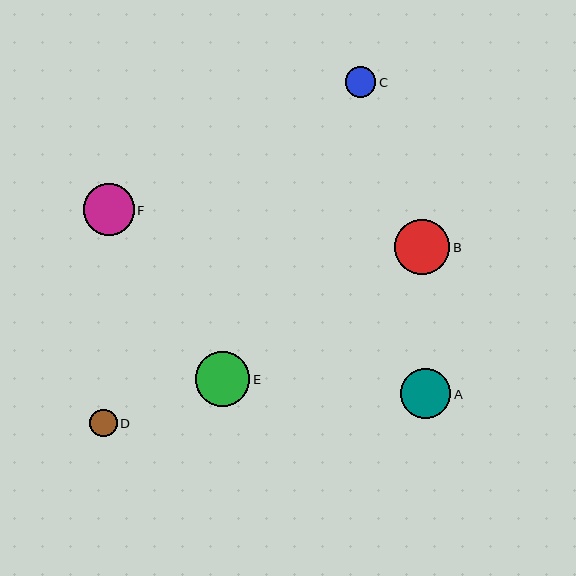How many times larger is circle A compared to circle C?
Circle A is approximately 1.7 times the size of circle C.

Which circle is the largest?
Circle B is the largest with a size of approximately 55 pixels.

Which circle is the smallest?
Circle D is the smallest with a size of approximately 27 pixels.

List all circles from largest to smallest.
From largest to smallest: B, E, F, A, C, D.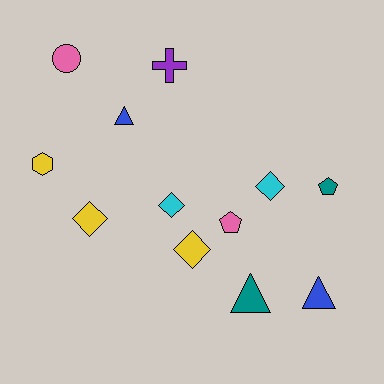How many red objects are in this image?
There are no red objects.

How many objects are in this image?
There are 12 objects.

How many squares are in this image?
There are no squares.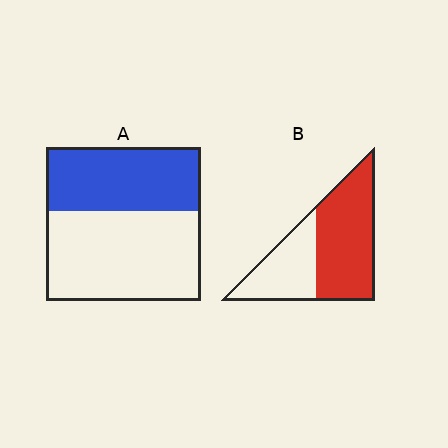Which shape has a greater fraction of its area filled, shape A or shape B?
Shape B.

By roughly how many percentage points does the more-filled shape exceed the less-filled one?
By roughly 20 percentage points (B over A).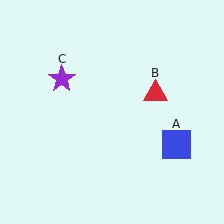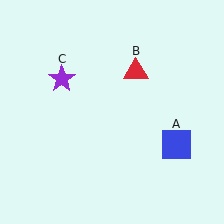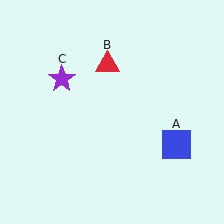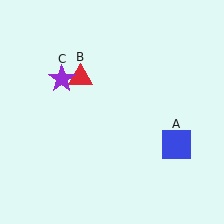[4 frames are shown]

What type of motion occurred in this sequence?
The red triangle (object B) rotated counterclockwise around the center of the scene.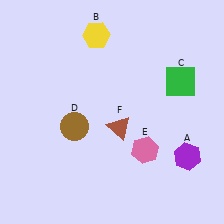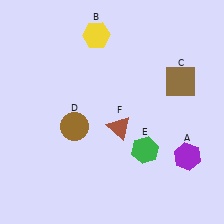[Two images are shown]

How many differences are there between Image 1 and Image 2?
There are 2 differences between the two images.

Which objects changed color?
C changed from green to brown. E changed from pink to green.